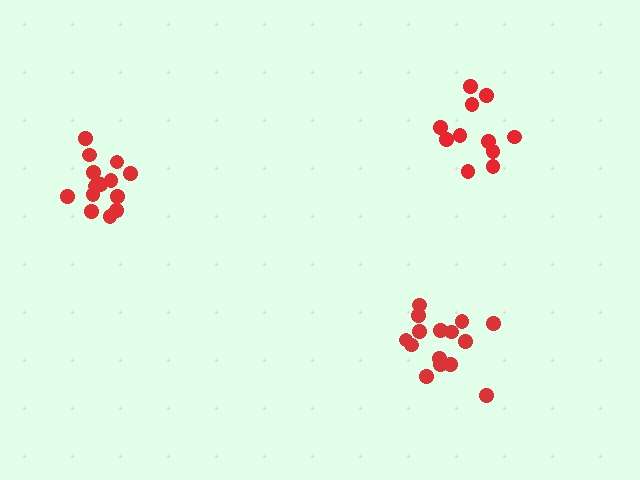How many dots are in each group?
Group 1: 11 dots, Group 2: 14 dots, Group 3: 15 dots (40 total).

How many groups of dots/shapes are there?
There are 3 groups.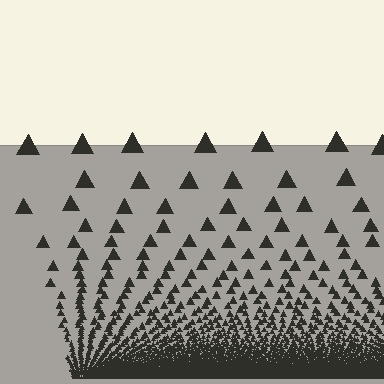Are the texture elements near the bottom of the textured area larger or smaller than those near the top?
Smaller. The gradient is inverted — elements near the bottom are smaller and denser.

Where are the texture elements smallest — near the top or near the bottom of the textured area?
Near the bottom.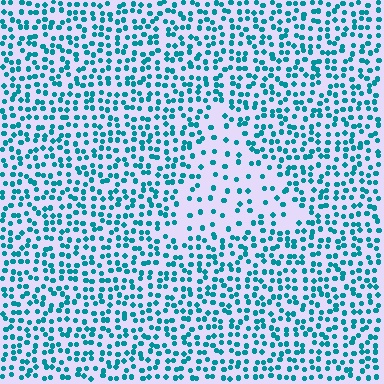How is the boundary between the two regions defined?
The boundary is defined by a change in element density (approximately 2.3x ratio). All elements are the same color, size, and shape.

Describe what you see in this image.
The image contains small teal elements arranged at two different densities. A triangle-shaped region is visible where the elements are less densely packed than the surrounding area.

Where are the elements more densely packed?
The elements are more densely packed outside the triangle boundary.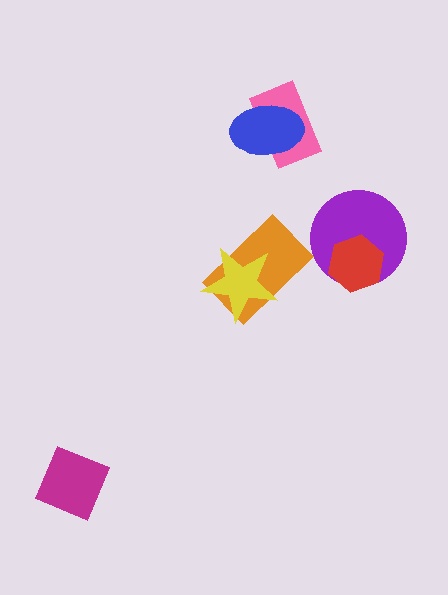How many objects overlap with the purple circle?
1 object overlaps with the purple circle.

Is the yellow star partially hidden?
No, no other shape covers it.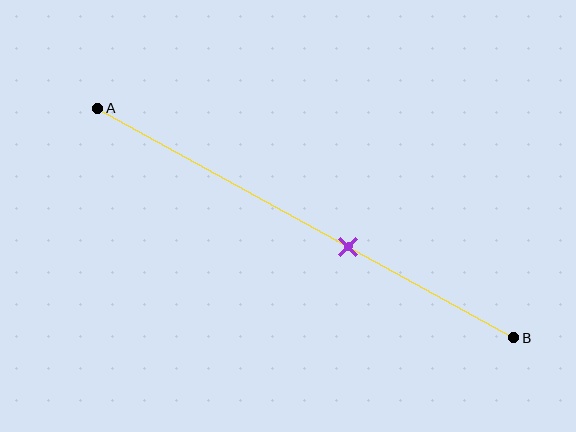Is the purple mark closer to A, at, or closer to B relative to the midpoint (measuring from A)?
The purple mark is closer to point B than the midpoint of segment AB.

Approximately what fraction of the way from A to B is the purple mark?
The purple mark is approximately 60% of the way from A to B.